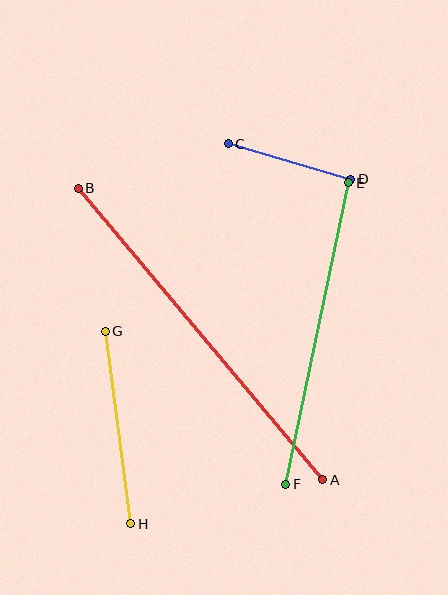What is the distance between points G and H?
The distance is approximately 194 pixels.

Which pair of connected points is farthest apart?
Points A and B are farthest apart.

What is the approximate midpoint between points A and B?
The midpoint is at approximately (200, 334) pixels.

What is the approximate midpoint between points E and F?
The midpoint is at approximately (317, 334) pixels.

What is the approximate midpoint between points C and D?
The midpoint is at approximately (289, 161) pixels.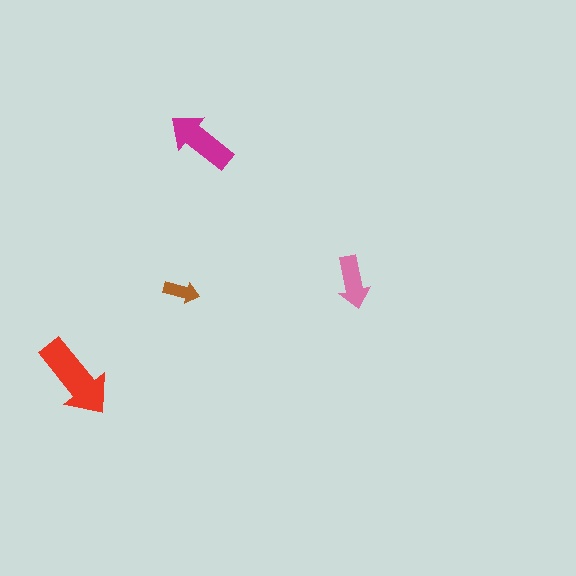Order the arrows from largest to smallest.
the red one, the magenta one, the pink one, the brown one.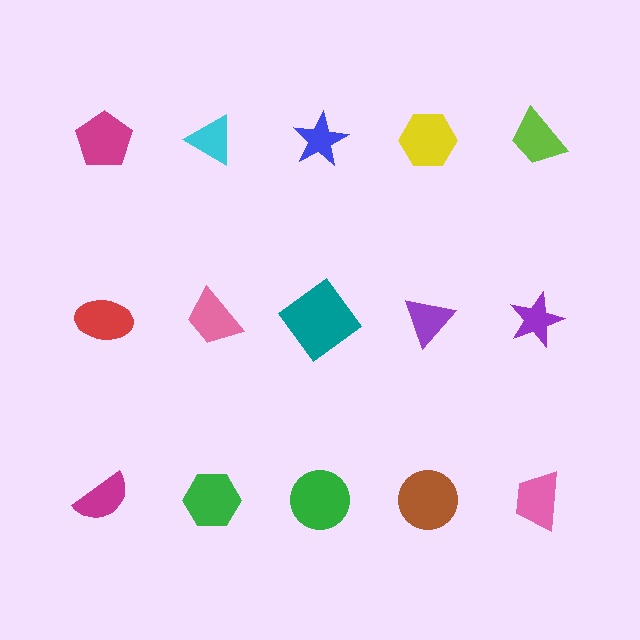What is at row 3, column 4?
A brown circle.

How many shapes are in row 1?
5 shapes.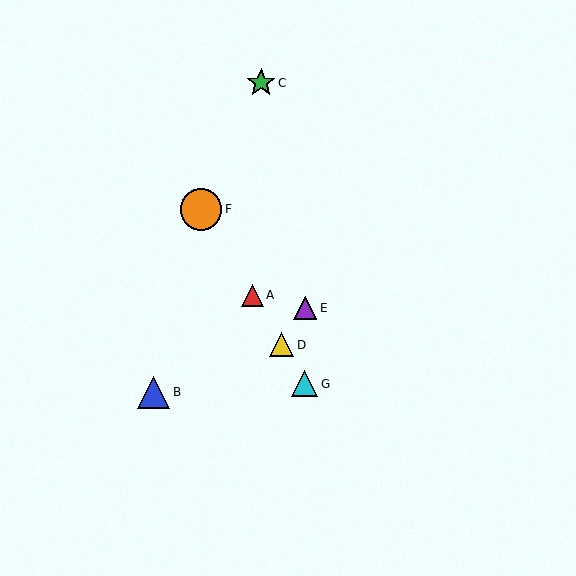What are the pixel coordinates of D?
Object D is at (282, 345).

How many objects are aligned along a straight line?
4 objects (A, D, F, G) are aligned along a straight line.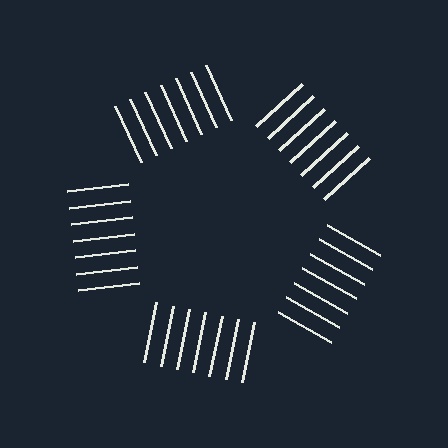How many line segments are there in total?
35 — 7 along each of the 5 edges.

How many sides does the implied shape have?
5 sides — the line-ends trace a pentagon.